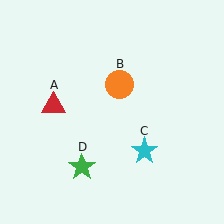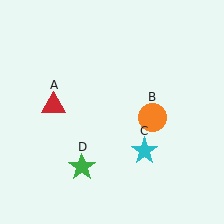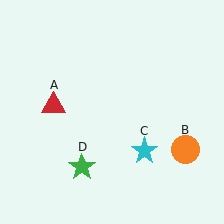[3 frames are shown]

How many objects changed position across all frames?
1 object changed position: orange circle (object B).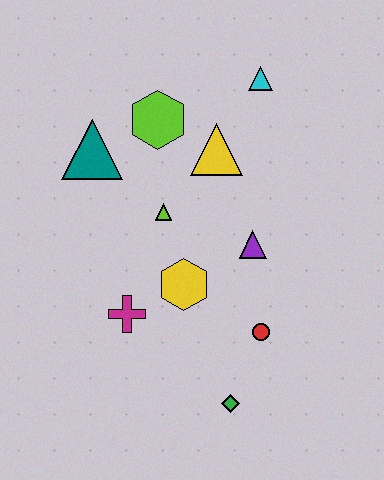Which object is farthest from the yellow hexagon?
The cyan triangle is farthest from the yellow hexagon.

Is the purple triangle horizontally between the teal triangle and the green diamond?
No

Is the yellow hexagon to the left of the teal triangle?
No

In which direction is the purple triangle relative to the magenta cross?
The purple triangle is to the right of the magenta cross.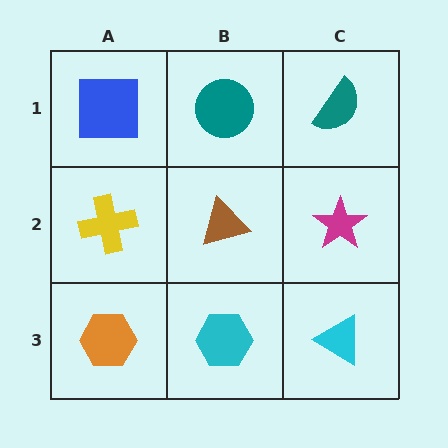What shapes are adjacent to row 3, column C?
A magenta star (row 2, column C), a cyan hexagon (row 3, column B).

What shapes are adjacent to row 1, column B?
A brown triangle (row 2, column B), a blue square (row 1, column A), a teal semicircle (row 1, column C).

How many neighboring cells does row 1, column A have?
2.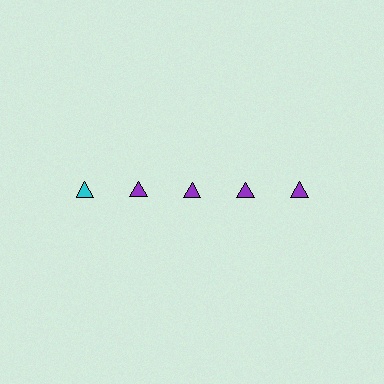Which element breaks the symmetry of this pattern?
The cyan triangle in the top row, leftmost column breaks the symmetry. All other shapes are purple triangles.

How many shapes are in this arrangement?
There are 5 shapes arranged in a grid pattern.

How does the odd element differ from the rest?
It has a different color: cyan instead of purple.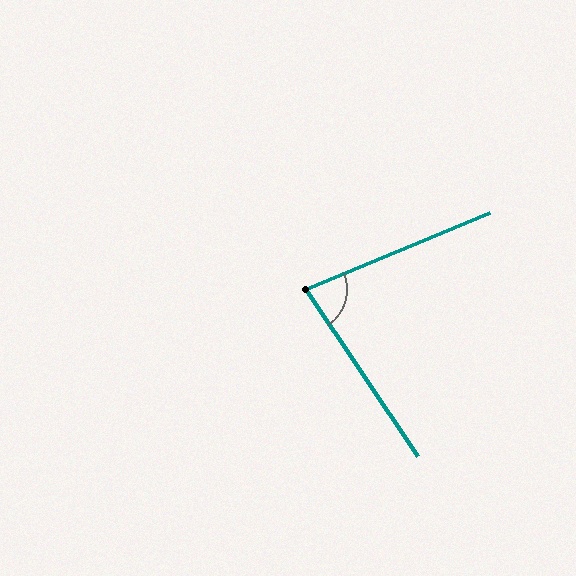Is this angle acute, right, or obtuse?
It is acute.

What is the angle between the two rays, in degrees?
Approximately 79 degrees.